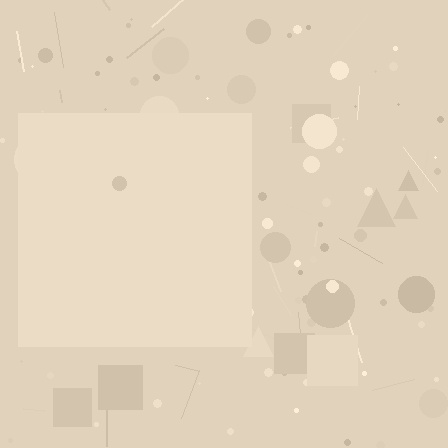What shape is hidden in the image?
A square is hidden in the image.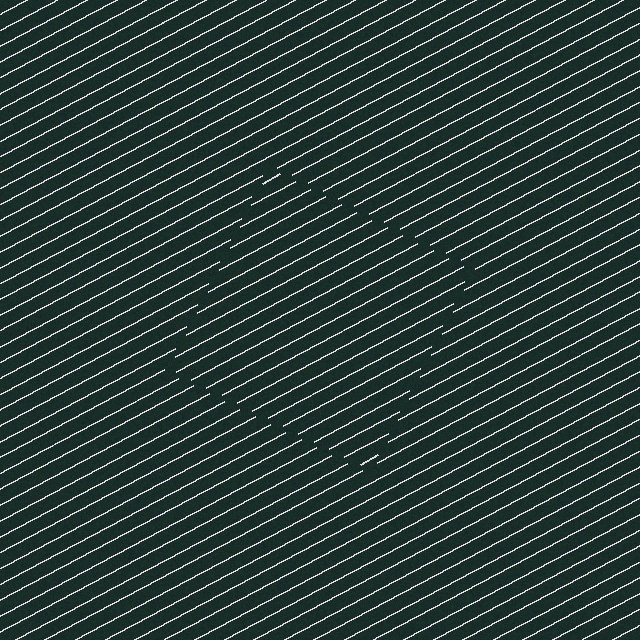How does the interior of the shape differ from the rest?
The interior of the shape contains the same grating, shifted by half a period — the contour is defined by the phase discontinuity where line-ends from the inner and outer gratings abut.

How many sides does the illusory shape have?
4 sides — the line-ends trace a square.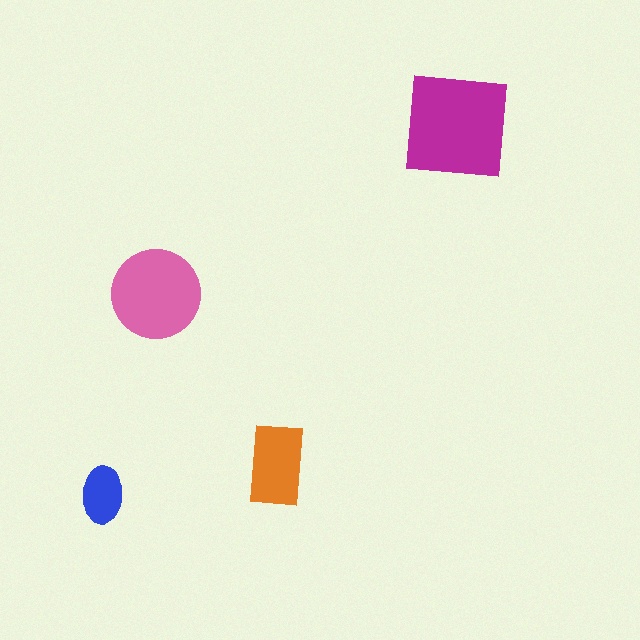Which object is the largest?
The magenta square.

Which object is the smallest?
The blue ellipse.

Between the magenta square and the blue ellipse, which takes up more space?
The magenta square.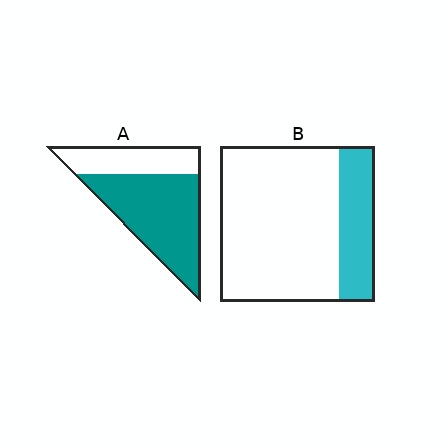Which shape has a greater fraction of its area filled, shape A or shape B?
Shape A.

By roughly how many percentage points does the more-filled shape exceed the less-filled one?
By roughly 45 percentage points (A over B).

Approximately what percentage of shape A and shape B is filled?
A is approximately 65% and B is approximately 25%.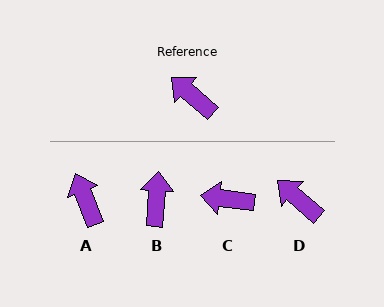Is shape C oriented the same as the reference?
No, it is off by about 34 degrees.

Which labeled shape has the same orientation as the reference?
D.